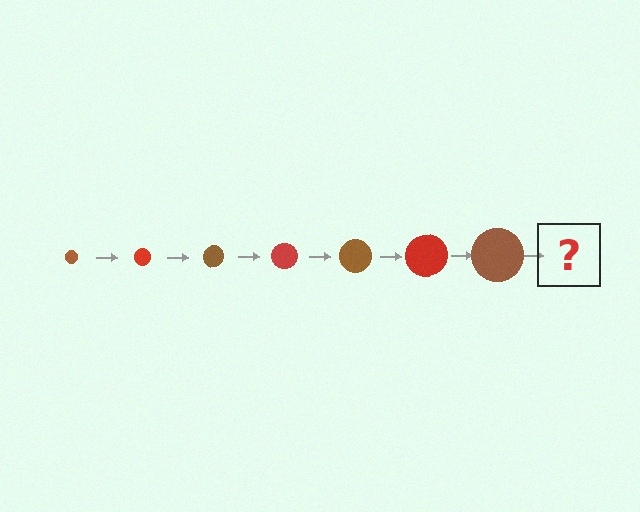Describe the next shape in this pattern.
It should be a red circle, larger than the previous one.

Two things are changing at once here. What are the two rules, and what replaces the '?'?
The two rules are that the circle grows larger each step and the color cycles through brown and red. The '?' should be a red circle, larger than the previous one.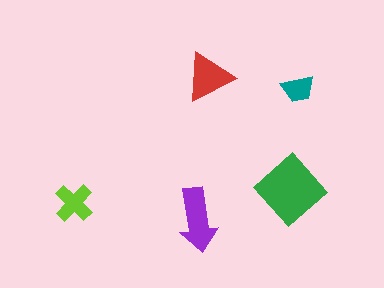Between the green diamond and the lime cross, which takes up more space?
The green diamond.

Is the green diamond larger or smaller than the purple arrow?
Larger.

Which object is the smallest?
The teal trapezoid.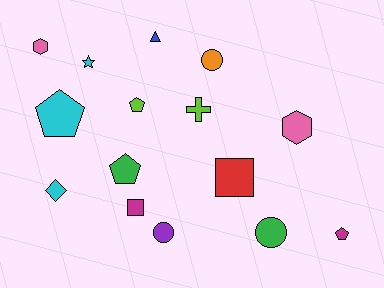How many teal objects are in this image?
There are no teal objects.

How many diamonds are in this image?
There is 1 diamond.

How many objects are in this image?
There are 15 objects.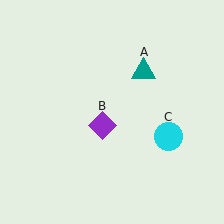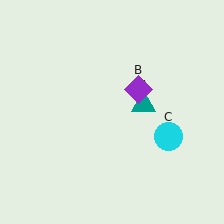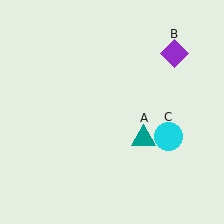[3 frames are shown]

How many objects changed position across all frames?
2 objects changed position: teal triangle (object A), purple diamond (object B).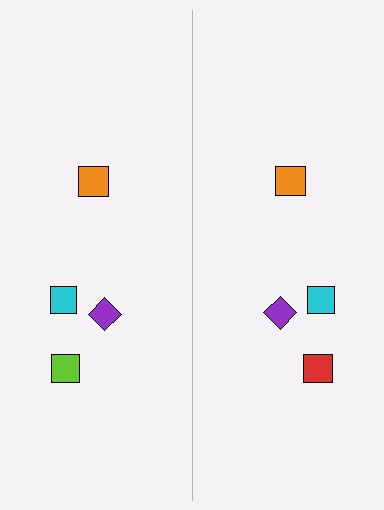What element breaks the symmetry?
The red square on the right side breaks the symmetry — its mirror counterpart is lime.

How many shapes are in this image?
There are 8 shapes in this image.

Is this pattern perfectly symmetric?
No, the pattern is not perfectly symmetric. The red square on the right side breaks the symmetry — its mirror counterpart is lime.